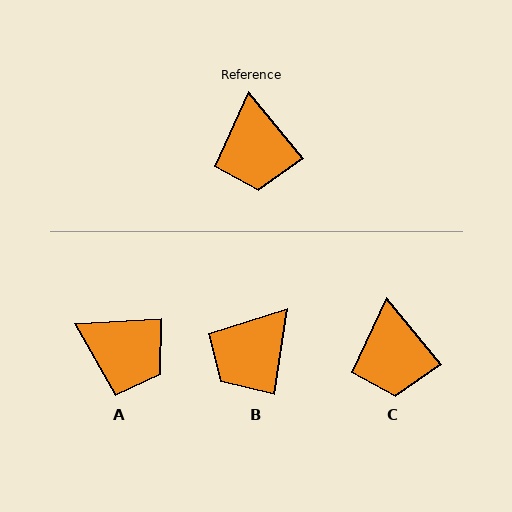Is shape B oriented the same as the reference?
No, it is off by about 48 degrees.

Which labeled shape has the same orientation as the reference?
C.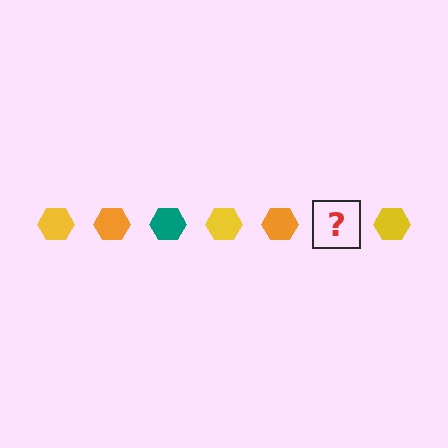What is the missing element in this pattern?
The missing element is a teal hexagon.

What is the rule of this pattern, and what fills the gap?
The rule is that the pattern cycles through yellow, orange, teal hexagons. The gap should be filled with a teal hexagon.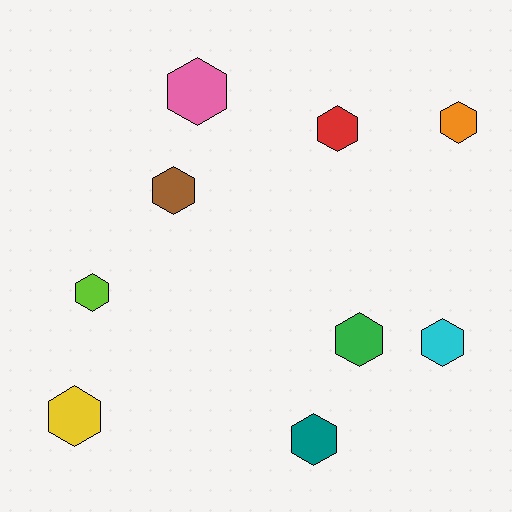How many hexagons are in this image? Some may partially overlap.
There are 9 hexagons.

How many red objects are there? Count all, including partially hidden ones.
There is 1 red object.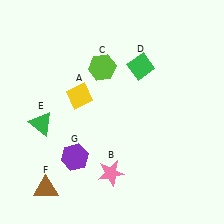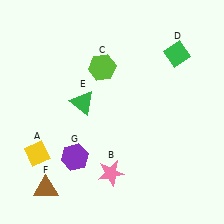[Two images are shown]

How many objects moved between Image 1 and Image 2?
3 objects moved between the two images.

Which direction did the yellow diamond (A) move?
The yellow diamond (A) moved down.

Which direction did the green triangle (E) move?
The green triangle (E) moved right.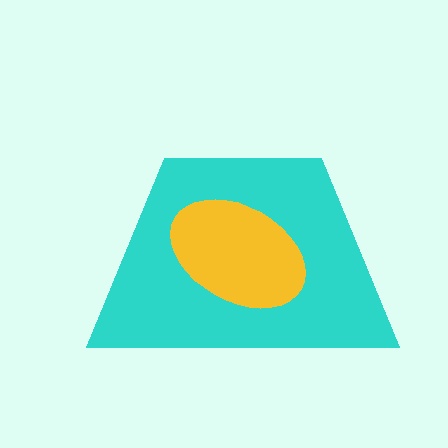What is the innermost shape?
The yellow ellipse.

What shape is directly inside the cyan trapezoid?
The yellow ellipse.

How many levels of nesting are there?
2.